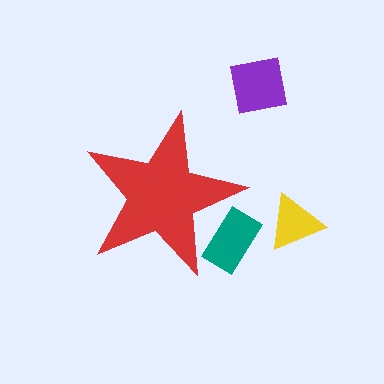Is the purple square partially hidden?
No, the purple square is fully visible.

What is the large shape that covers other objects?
A red star.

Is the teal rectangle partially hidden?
Yes, the teal rectangle is partially hidden behind the red star.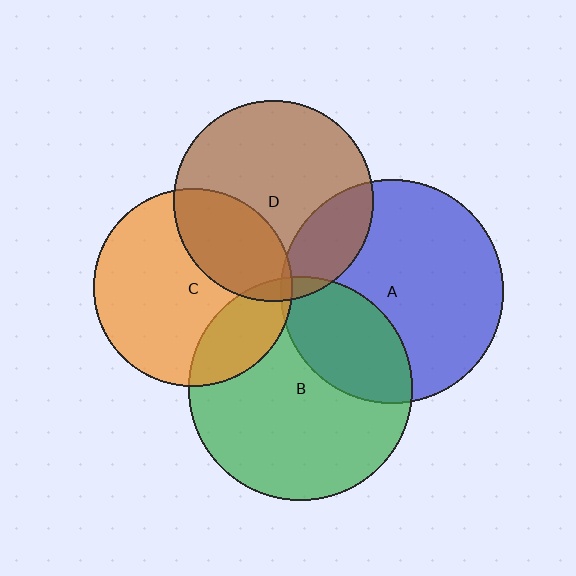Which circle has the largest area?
Circle B (green).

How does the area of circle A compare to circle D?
Approximately 1.2 times.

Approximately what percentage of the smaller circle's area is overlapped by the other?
Approximately 20%.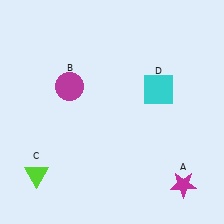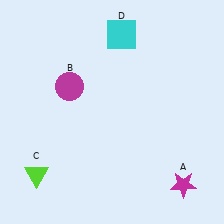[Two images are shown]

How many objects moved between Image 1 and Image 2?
1 object moved between the two images.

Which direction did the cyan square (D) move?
The cyan square (D) moved up.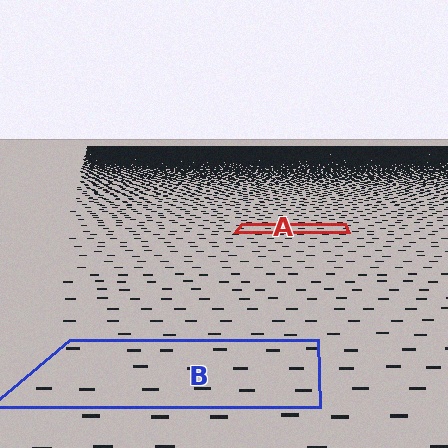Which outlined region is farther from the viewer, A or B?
Region A is farther from the viewer — the texture elements inside it appear smaller and more densely packed.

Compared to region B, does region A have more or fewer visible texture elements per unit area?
Region A has more texture elements per unit area — they are packed more densely because it is farther away.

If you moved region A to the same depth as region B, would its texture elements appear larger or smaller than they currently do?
They would appear larger. At a closer depth, the same texture elements are projected at a bigger on-screen size.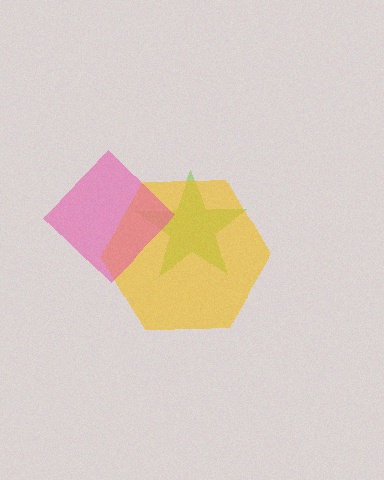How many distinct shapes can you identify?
There are 3 distinct shapes: a lime star, a yellow hexagon, a pink diamond.